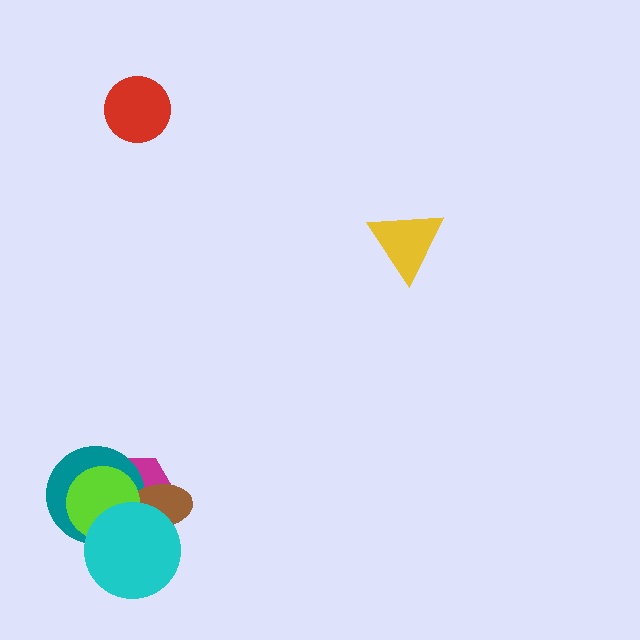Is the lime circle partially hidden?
Yes, it is partially covered by another shape.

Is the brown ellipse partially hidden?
Yes, it is partially covered by another shape.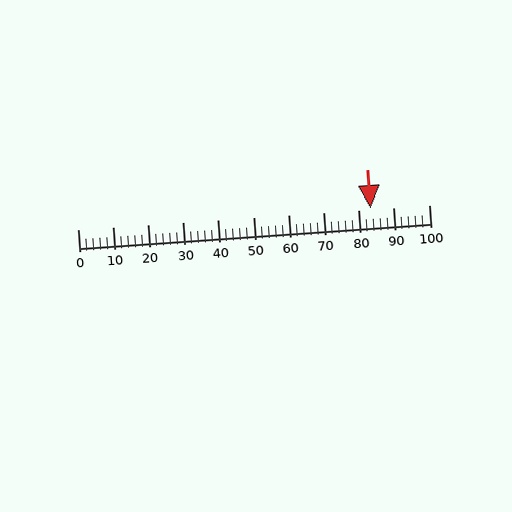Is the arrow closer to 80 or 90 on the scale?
The arrow is closer to 80.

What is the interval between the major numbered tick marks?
The major tick marks are spaced 10 units apart.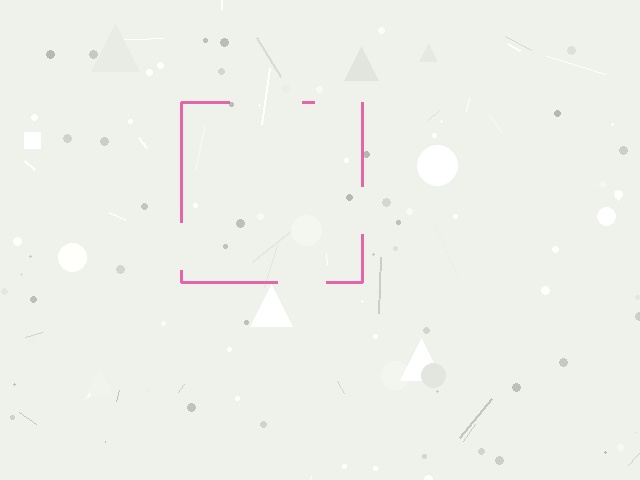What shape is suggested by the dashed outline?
The dashed outline suggests a square.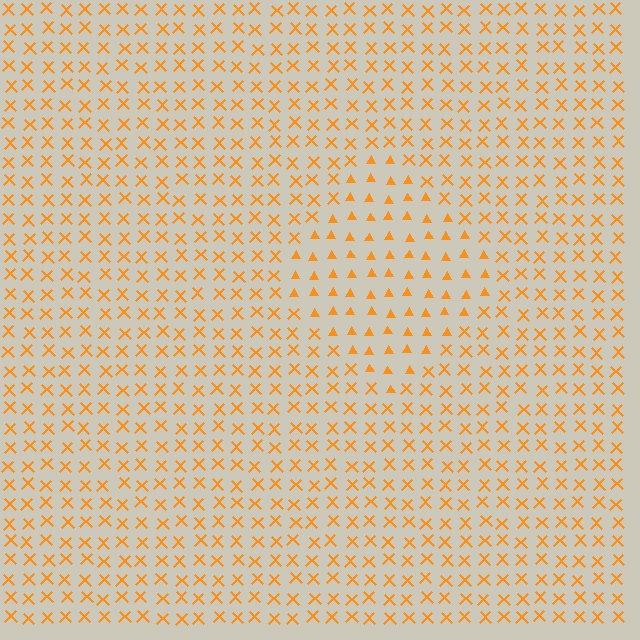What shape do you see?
I see a diamond.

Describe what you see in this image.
The image is filled with small orange elements arranged in a uniform grid. A diamond-shaped region contains triangles, while the surrounding area contains X marks. The boundary is defined purely by the change in element shape.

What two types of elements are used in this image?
The image uses triangles inside the diamond region and X marks outside it.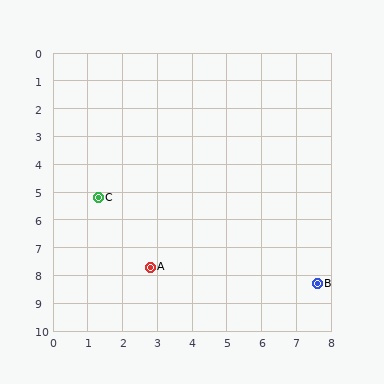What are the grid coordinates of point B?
Point B is at approximately (7.6, 8.3).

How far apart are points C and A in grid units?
Points C and A are about 2.9 grid units apart.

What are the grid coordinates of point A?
Point A is at approximately (2.8, 7.7).